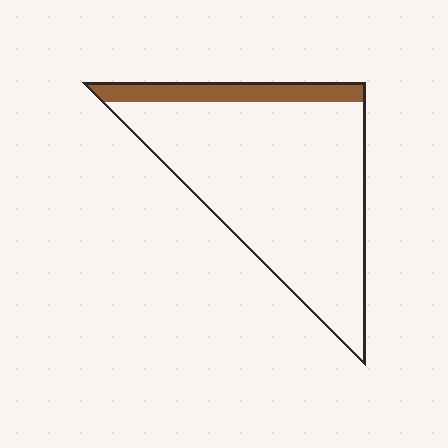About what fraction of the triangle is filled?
About one eighth (1/8).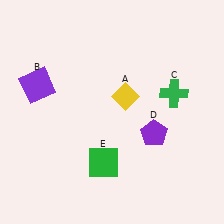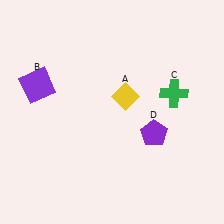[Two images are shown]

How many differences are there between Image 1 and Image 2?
There is 1 difference between the two images.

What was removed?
The green square (E) was removed in Image 2.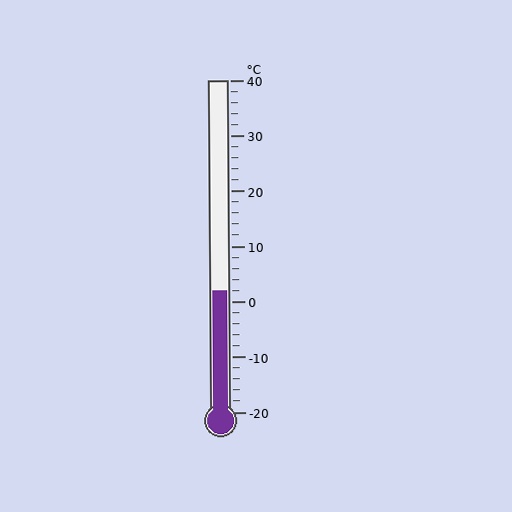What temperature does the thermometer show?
The thermometer shows approximately 2°C.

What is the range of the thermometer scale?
The thermometer scale ranges from -20°C to 40°C.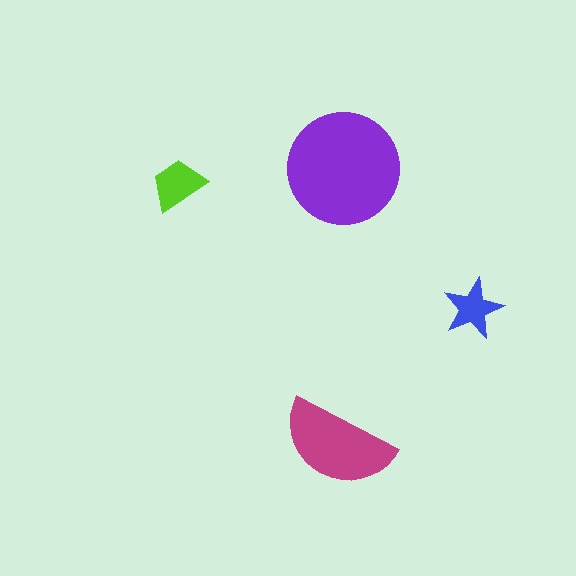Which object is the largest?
The purple circle.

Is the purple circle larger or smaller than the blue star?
Larger.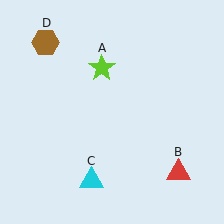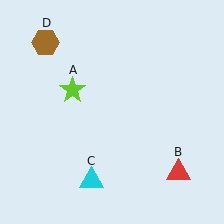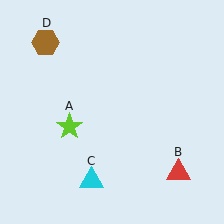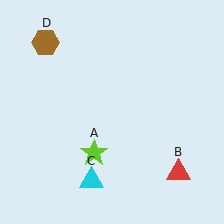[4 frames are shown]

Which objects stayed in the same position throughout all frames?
Red triangle (object B) and cyan triangle (object C) and brown hexagon (object D) remained stationary.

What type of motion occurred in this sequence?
The lime star (object A) rotated counterclockwise around the center of the scene.